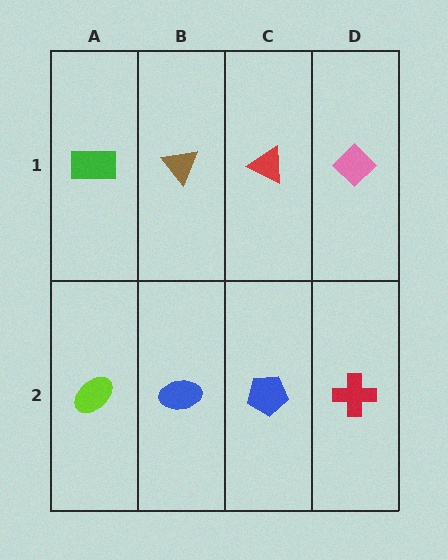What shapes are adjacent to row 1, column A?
A lime ellipse (row 2, column A), a brown triangle (row 1, column B).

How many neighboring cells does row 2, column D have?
2.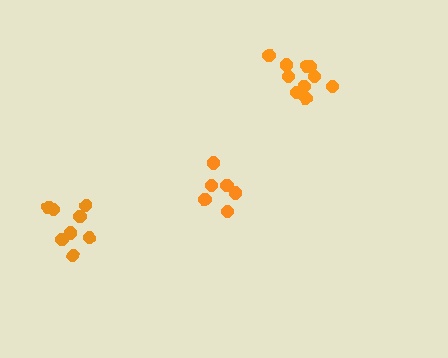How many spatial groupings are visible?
There are 3 spatial groupings.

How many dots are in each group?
Group 1: 8 dots, Group 2: 10 dots, Group 3: 6 dots (24 total).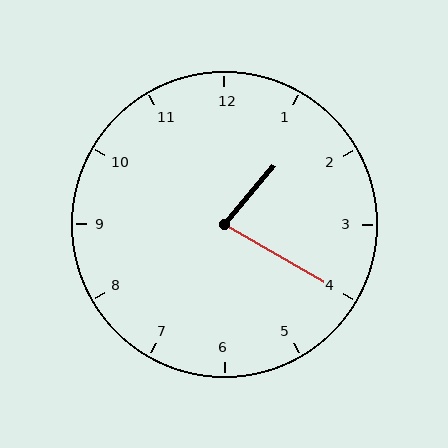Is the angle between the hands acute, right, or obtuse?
It is acute.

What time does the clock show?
1:20.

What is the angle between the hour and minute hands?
Approximately 80 degrees.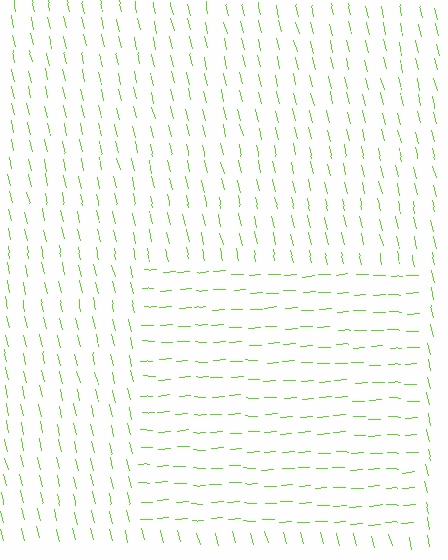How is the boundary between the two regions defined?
The boundary is defined purely by a change in line orientation (approximately 79 degrees difference). All lines are the same color and thickness.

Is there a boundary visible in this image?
Yes, there is a texture boundary formed by a change in line orientation.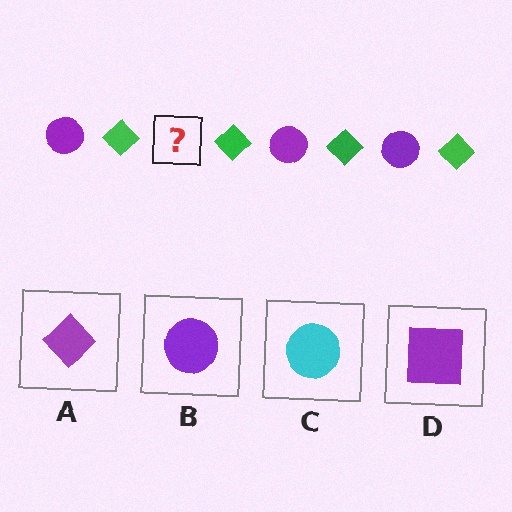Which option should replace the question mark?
Option B.